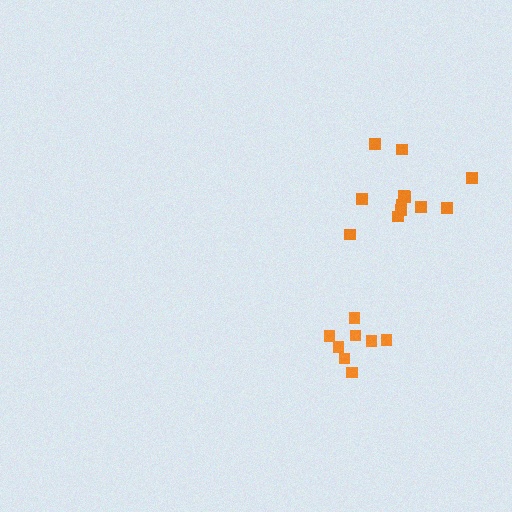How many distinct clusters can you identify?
There are 2 distinct clusters.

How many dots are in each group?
Group 1: 12 dots, Group 2: 8 dots (20 total).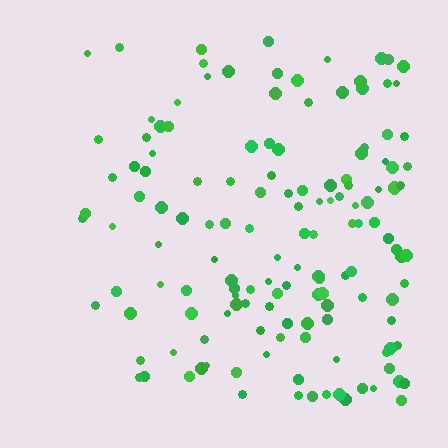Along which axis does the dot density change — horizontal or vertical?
Horizontal.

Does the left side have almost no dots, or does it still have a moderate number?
Still a moderate number, just noticeably fewer than the right.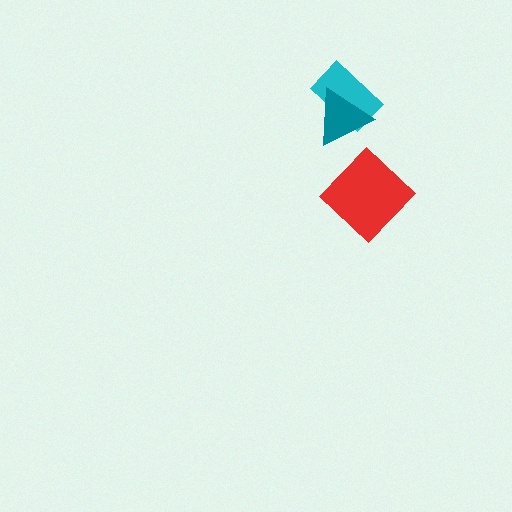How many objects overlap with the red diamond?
0 objects overlap with the red diamond.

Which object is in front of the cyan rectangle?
The teal triangle is in front of the cyan rectangle.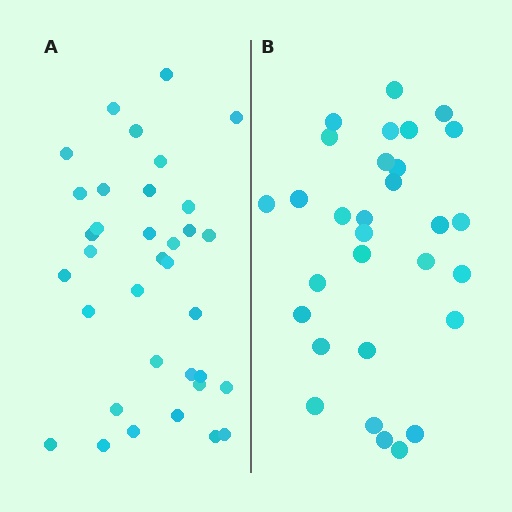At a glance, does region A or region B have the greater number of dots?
Region A (the left region) has more dots.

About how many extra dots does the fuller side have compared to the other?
Region A has about 5 more dots than region B.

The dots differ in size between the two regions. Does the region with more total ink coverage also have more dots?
No. Region B has more total ink coverage because its dots are larger, but region A actually contains more individual dots. Total area can be misleading — the number of items is what matters here.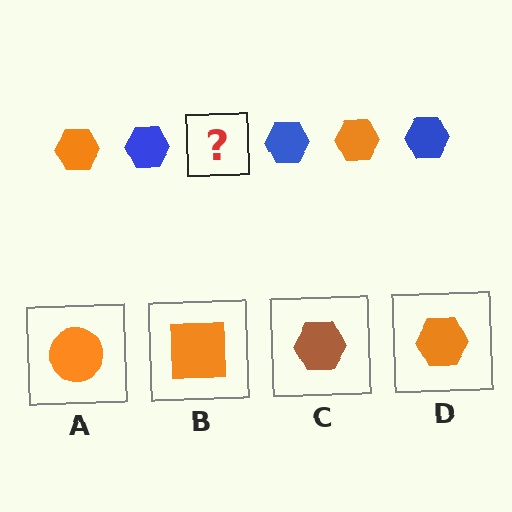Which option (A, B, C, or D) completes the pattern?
D.